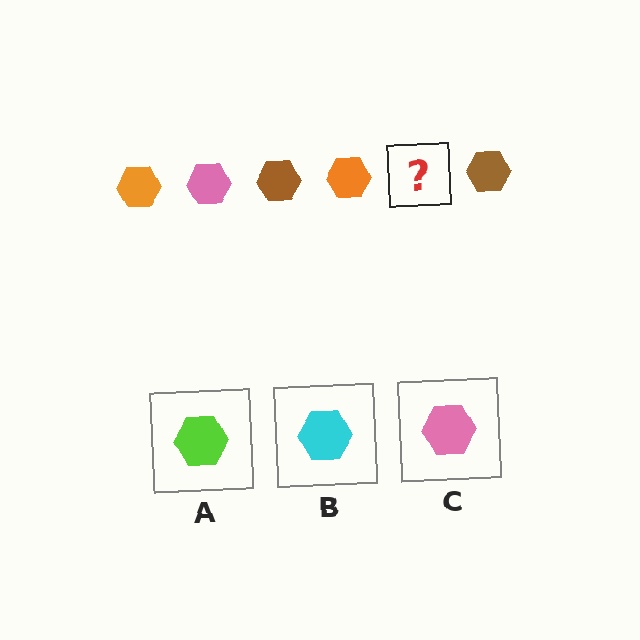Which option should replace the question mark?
Option C.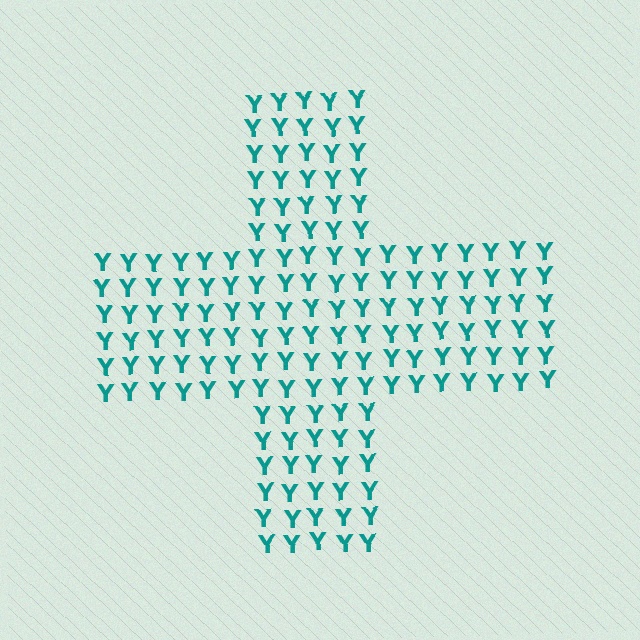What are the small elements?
The small elements are letter Y's.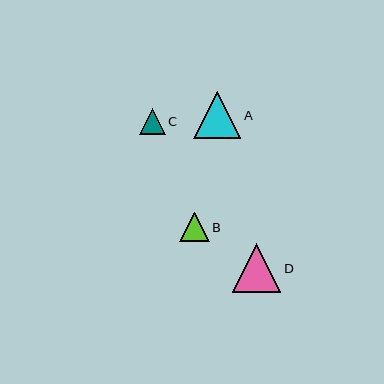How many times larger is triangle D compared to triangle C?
Triangle D is approximately 1.9 times the size of triangle C.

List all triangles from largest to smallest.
From largest to smallest: D, A, B, C.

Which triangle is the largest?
Triangle D is the largest with a size of approximately 48 pixels.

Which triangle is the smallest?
Triangle C is the smallest with a size of approximately 26 pixels.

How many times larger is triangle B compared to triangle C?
Triangle B is approximately 1.1 times the size of triangle C.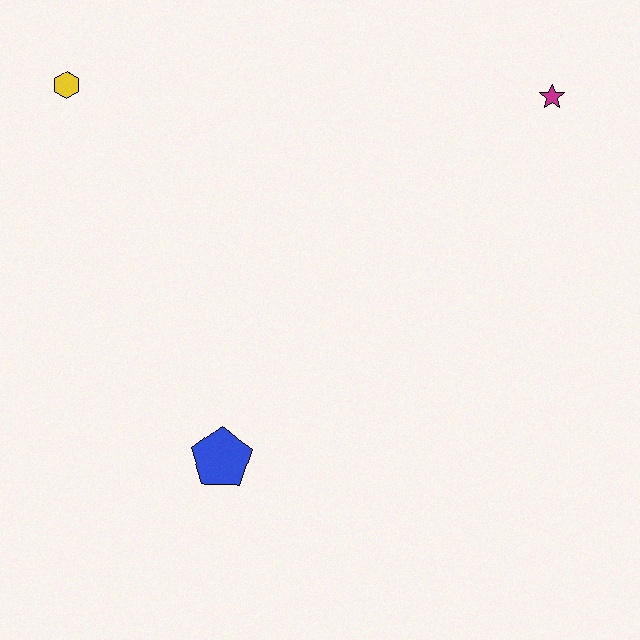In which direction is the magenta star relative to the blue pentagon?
The magenta star is above the blue pentagon.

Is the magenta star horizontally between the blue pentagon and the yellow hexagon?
No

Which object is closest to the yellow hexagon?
The blue pentagon is closest to the yellow hexagon.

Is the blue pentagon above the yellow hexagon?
No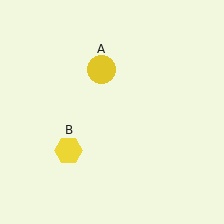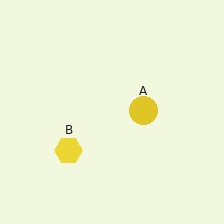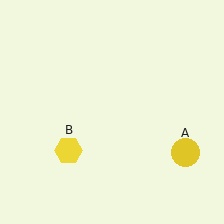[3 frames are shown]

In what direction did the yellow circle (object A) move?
The yellow circle (object A) moved down and to the right.